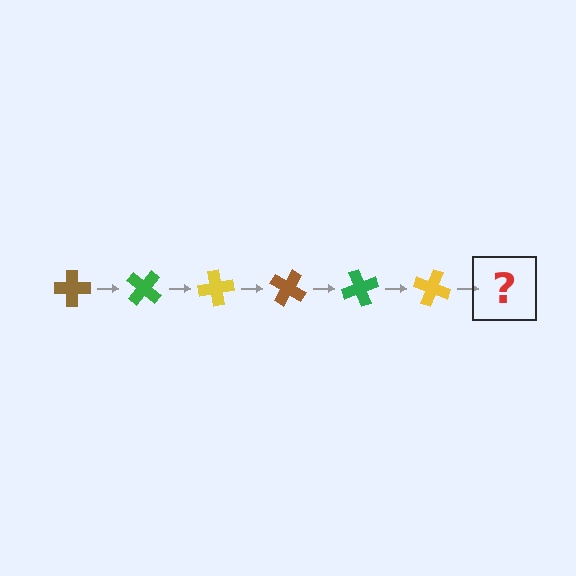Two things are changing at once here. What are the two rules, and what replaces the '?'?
The two rules are that it rotates 40 degrees each step and the color cycles through brown, green, and yellow. The '?' should be a brown cross, rotated 240 degrees from the start.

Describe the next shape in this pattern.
It should be a brown cross, rotated 240 degrees from the start.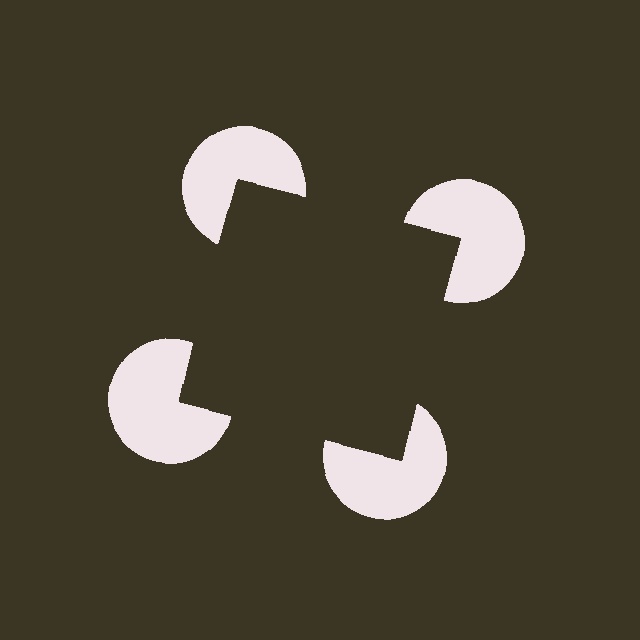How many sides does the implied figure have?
4 sides.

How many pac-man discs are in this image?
There are 4 — one at each vertex of the illusory square.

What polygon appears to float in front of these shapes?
An illusory square — its edges are inferred from the aligned wedge cuts in the pac-man discs, not physically drawn.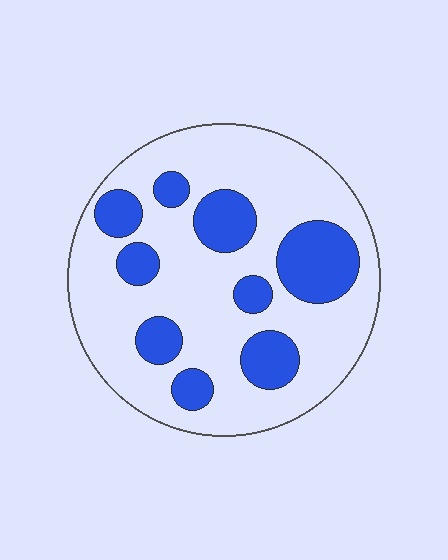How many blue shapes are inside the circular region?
9.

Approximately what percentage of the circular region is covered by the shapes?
Approximately 25%.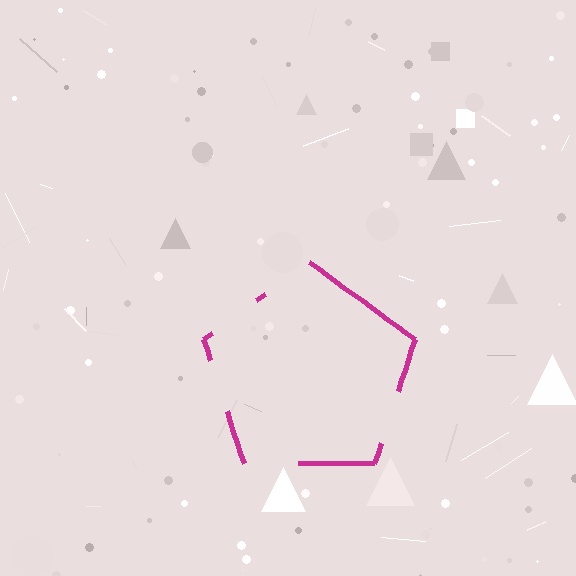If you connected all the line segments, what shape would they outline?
They would outline a pentagon.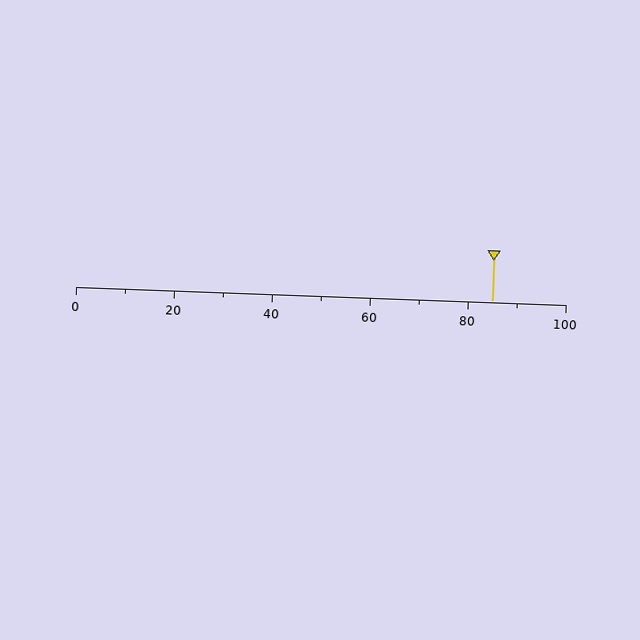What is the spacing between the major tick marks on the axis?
The major ticks are spaced 20 apart.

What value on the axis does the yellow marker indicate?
The marker indicates approximately 85.